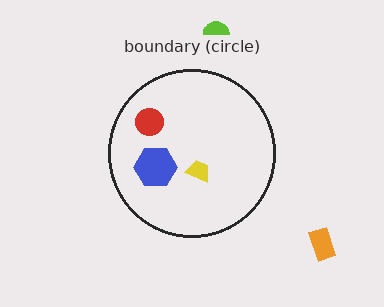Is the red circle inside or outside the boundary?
Inside.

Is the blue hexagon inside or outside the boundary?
Inside.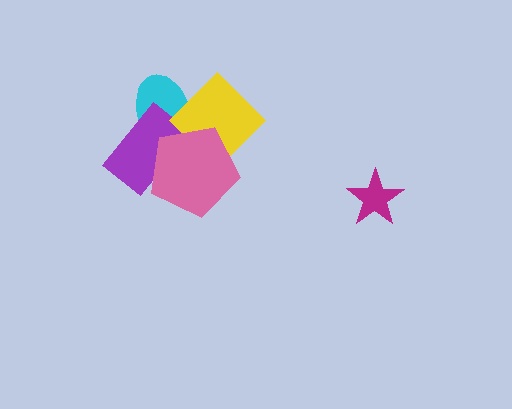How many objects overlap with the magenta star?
0 objects overlap with the magenta star.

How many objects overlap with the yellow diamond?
3 objects overlap with the yellow diamond.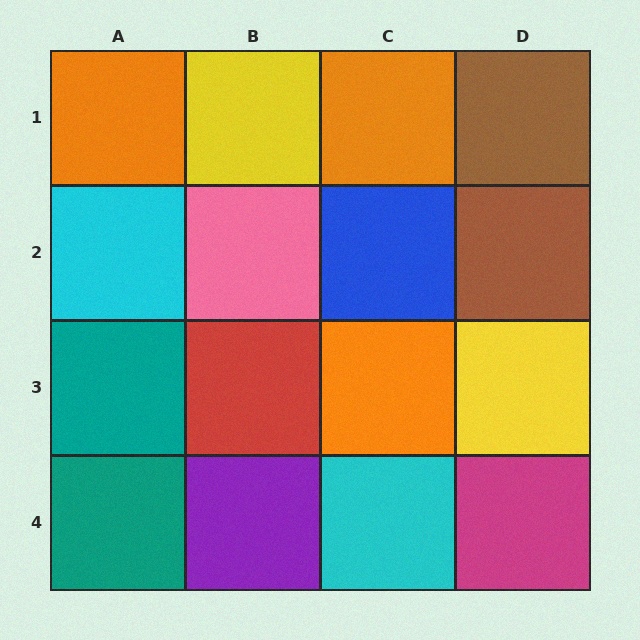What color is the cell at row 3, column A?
Teal.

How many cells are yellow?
2 cells are yellow.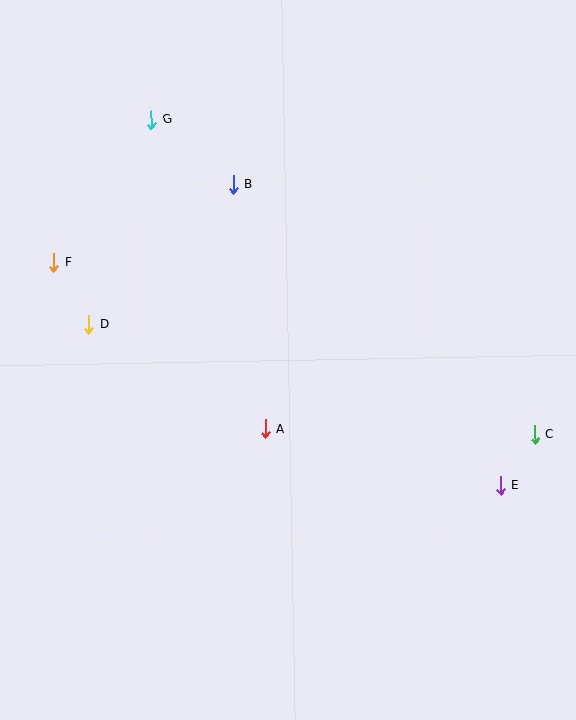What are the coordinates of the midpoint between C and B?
The midpoint between C and B is at (384, 309).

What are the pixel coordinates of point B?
Point B is at (233, 184).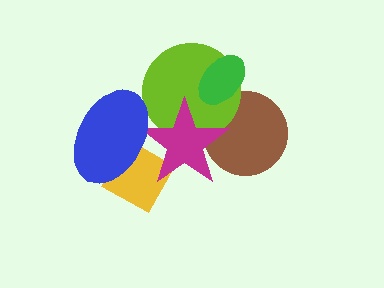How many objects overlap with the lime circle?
3 objects overlap with the lime circle.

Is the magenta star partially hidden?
Yes, it is partially covered by another shape.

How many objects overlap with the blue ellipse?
2 objects overlap with the blue ellipse.